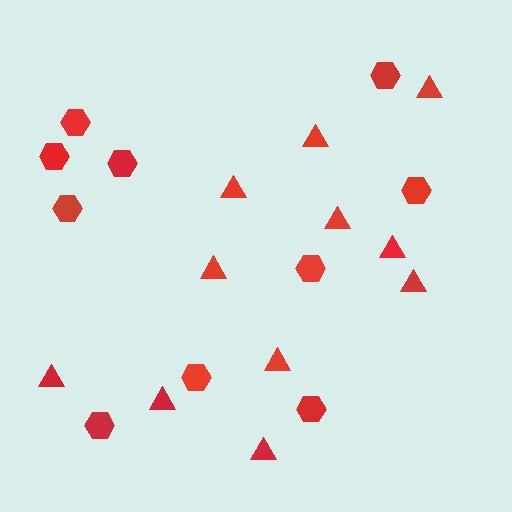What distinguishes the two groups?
There are 2 groups: one group of triangles (11) and one group of hexagons (10).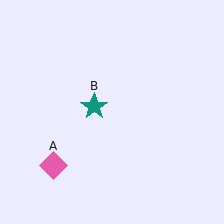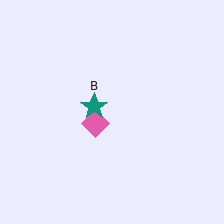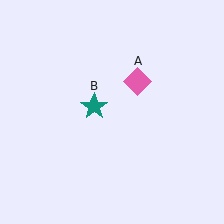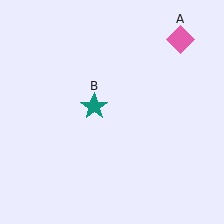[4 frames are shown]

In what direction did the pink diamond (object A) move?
The pink diamond (object A) moved up and to the right.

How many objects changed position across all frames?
1 object changed position: pink diamond (object A).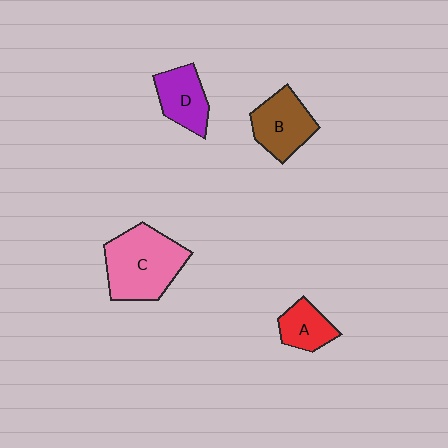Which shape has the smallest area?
Shape A (red).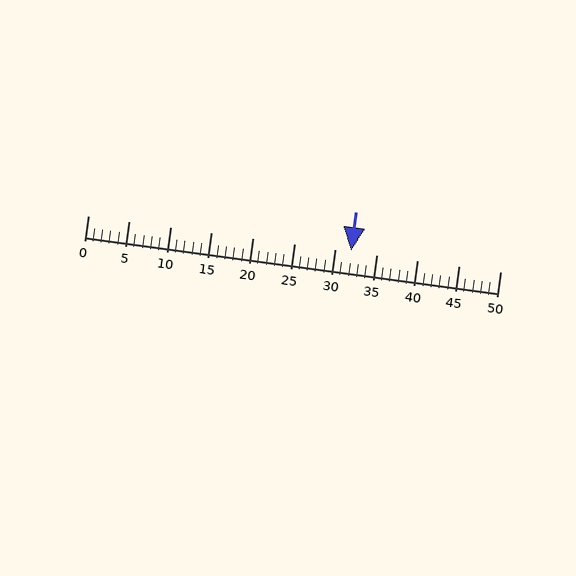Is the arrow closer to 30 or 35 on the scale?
The arrow is closer to 30.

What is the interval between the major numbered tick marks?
The major tick marks are spaced 5 units apart.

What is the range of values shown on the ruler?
The ruler shows values from 0 to 50.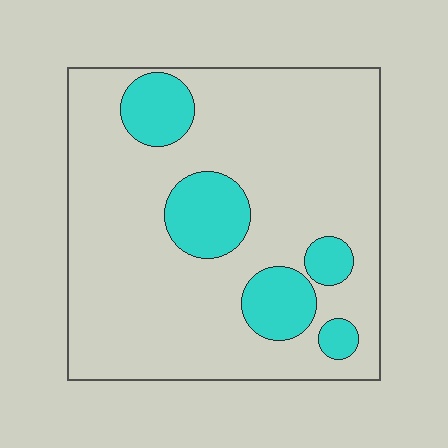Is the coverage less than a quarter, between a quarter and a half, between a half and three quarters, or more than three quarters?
Less than a quarter.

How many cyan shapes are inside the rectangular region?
5.